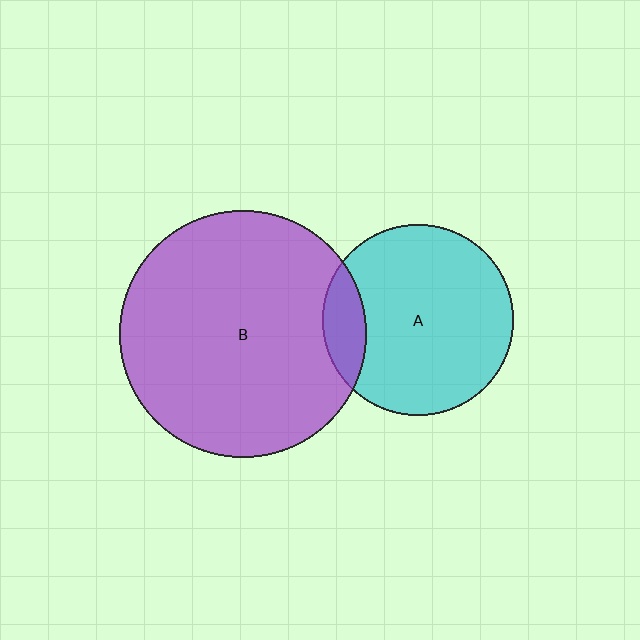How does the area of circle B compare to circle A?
Approximately 1.7 times.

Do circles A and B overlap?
Yes.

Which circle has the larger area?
Circle B (purple).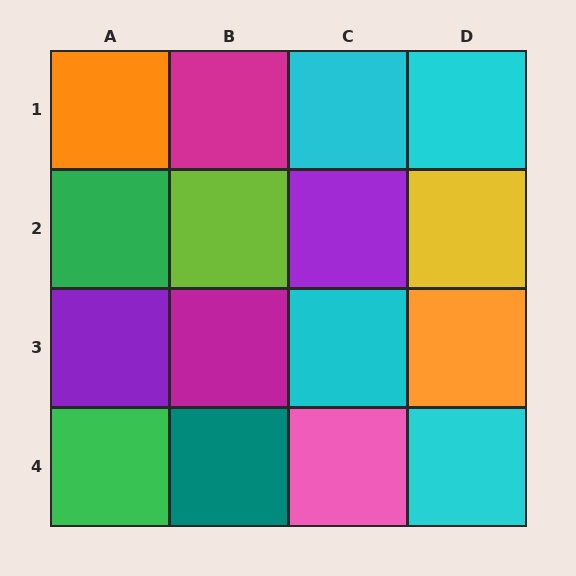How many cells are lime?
1 cell is lime.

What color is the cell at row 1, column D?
Cyan.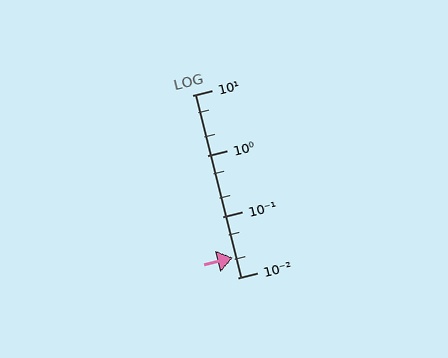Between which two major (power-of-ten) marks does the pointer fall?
The pointer is between 0.01 and 0.1.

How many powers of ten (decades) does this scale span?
The scale spans 3 decades, from 0.01 to 10.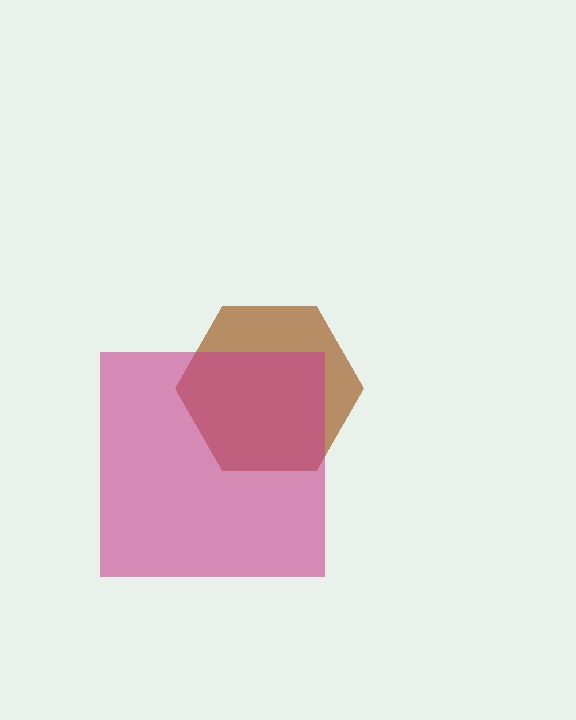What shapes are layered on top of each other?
The layered shapes are: a brown hexagon, a magenta square.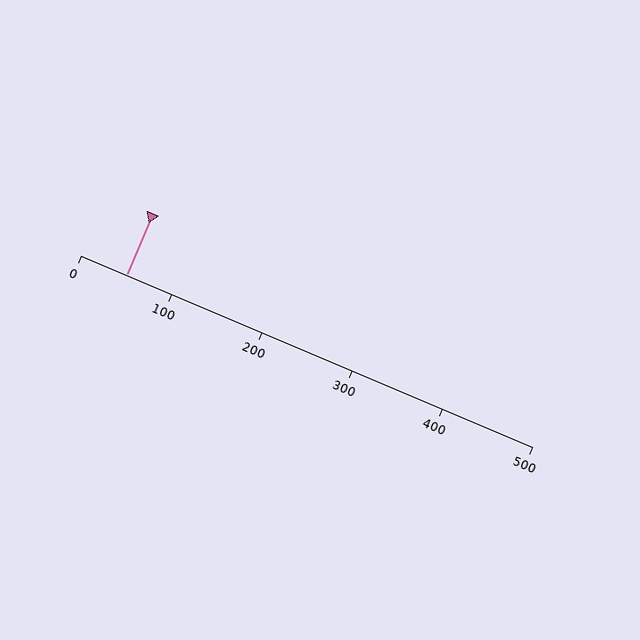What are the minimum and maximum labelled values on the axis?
The axis runs from 0 to 500.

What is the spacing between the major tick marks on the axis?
The major ticks are spaced 100 apart.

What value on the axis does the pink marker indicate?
The marker indicates approximately 50.